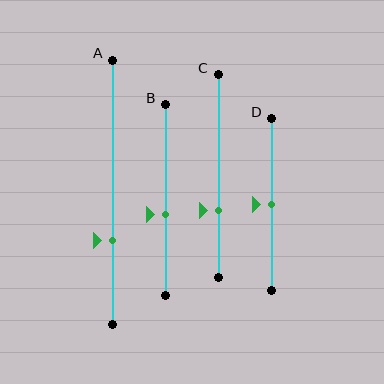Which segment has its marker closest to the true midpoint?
Segment D has its marker closest to the true midpoint.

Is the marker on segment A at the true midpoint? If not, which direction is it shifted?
No, the marker on segment A is shifted downward by about 18% of the segment length.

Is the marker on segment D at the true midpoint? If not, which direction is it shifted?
Yes, the marker on segment D is at the true midpoint.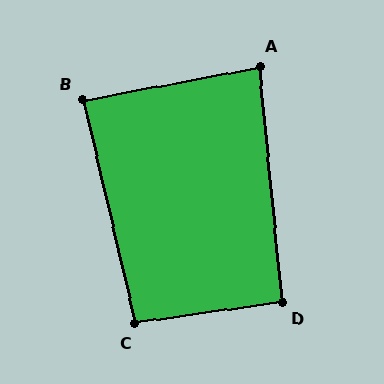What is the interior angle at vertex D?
Approximately 93 degrees (approximately right).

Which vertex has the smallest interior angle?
A, at approximately 85 degrees.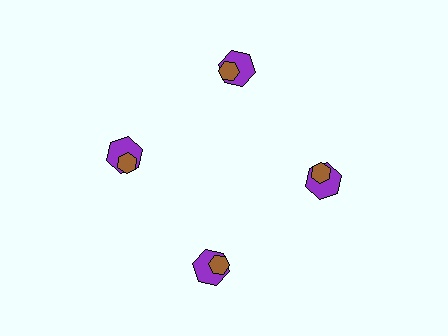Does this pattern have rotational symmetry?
Yes, this pattern has 4-fold rotational symmetry. It looks the same after rotating 90 degrees around the center.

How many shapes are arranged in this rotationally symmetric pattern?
There are 8 shapes, arranged in 4 groups of 2.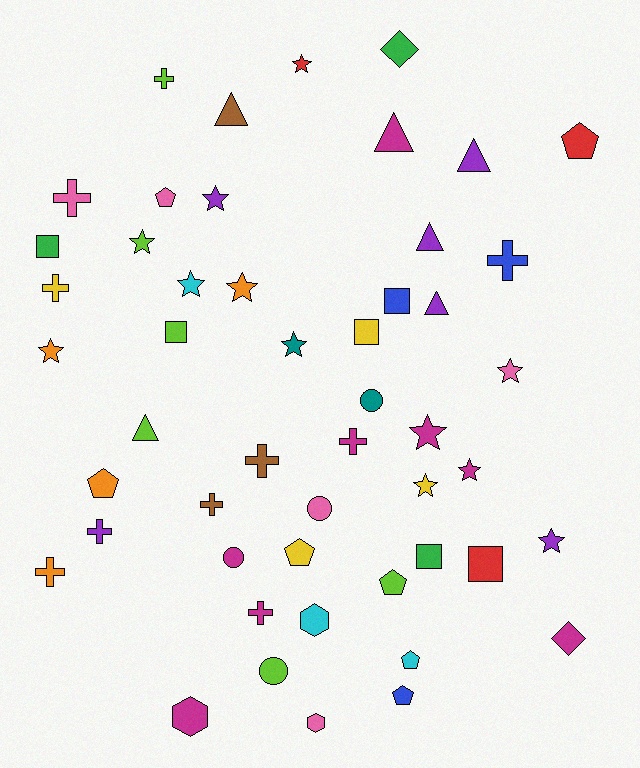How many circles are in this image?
There are 4 circles.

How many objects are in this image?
There are 50 objects.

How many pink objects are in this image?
There are 5 pink objects.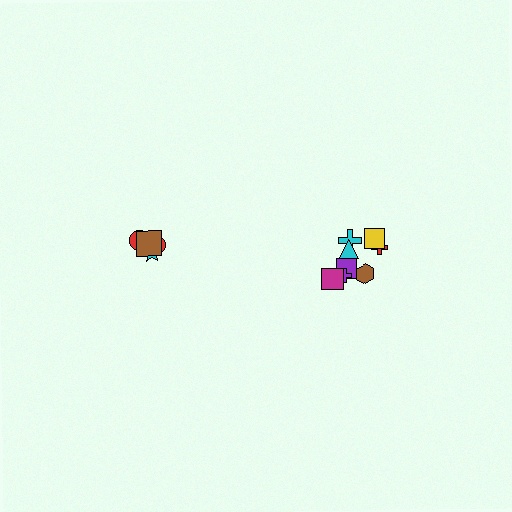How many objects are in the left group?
There are 4 objects.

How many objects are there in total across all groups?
There are 12 objects.